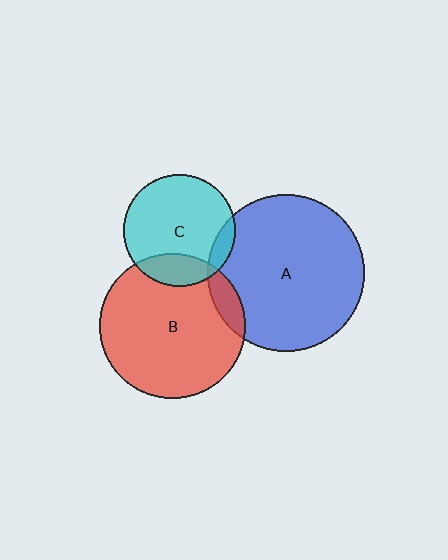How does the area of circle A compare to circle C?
Approximately 2.0 times.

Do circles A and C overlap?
Yes.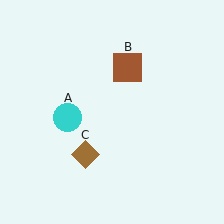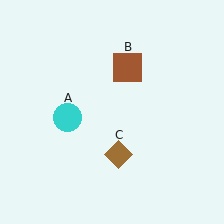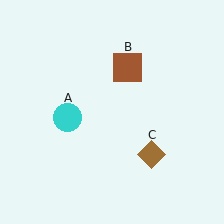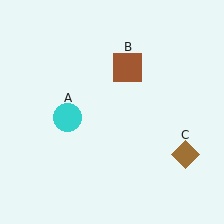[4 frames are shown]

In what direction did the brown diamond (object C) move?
The brown diamond (object C) moved right.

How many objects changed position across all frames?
1 object changed position: brown diamond (object C).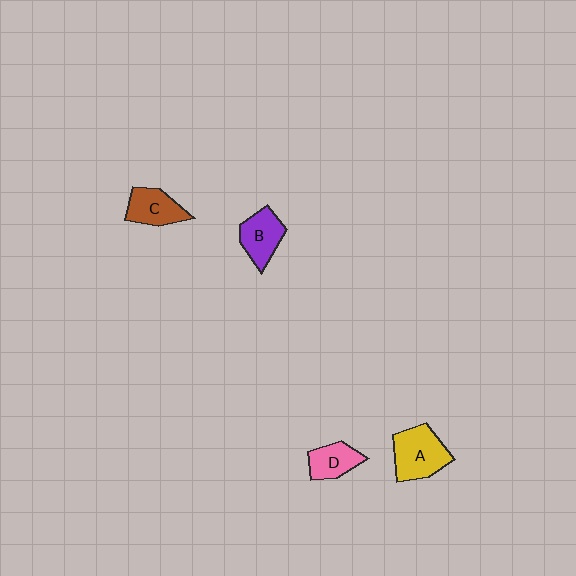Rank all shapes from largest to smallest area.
From largest to smallest: A (yellow), B (purple), C (brown), D (pink).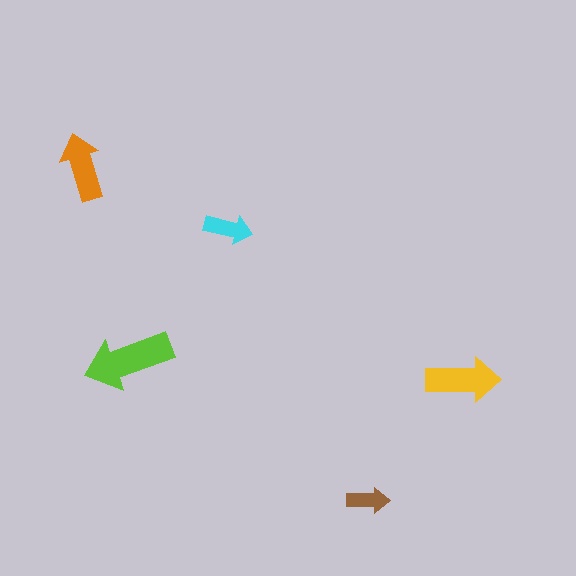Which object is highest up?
The orange arrow is topmost.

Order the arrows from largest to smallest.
the lime one, the yellow one, the orange one, the cyan one, the brown one.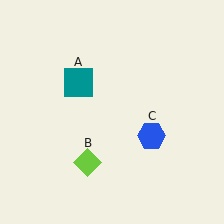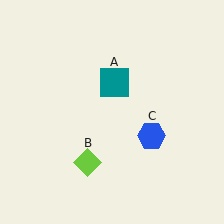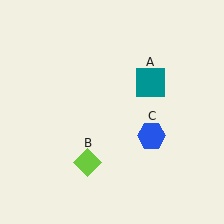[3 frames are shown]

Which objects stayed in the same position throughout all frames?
Lime diamond (object B) and blue hexagon (object C) remained stationary.